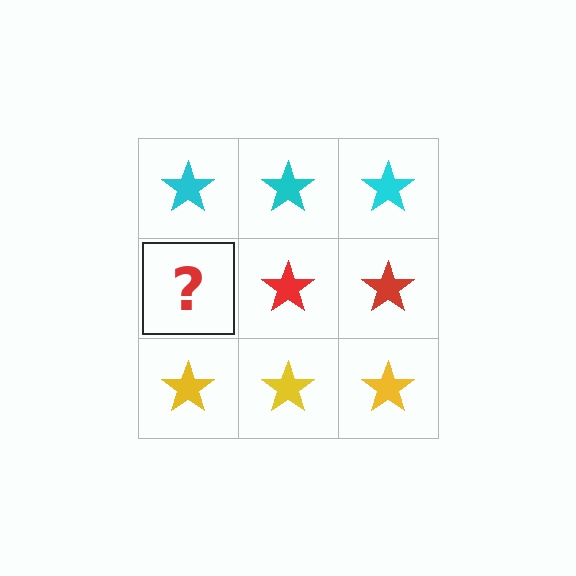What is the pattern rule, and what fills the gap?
The rule is that each row has a consistent color. The gap should be filled with a red star.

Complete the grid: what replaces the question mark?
The question mark should be replaced with a red star.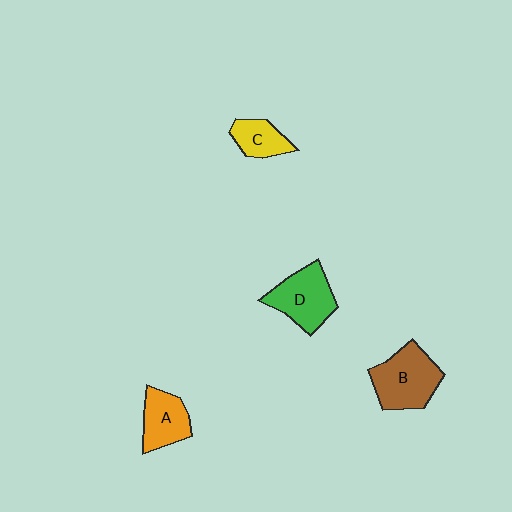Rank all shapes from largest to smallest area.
From largest to smallest: B (brown), D (green), A (orange), C (yellow).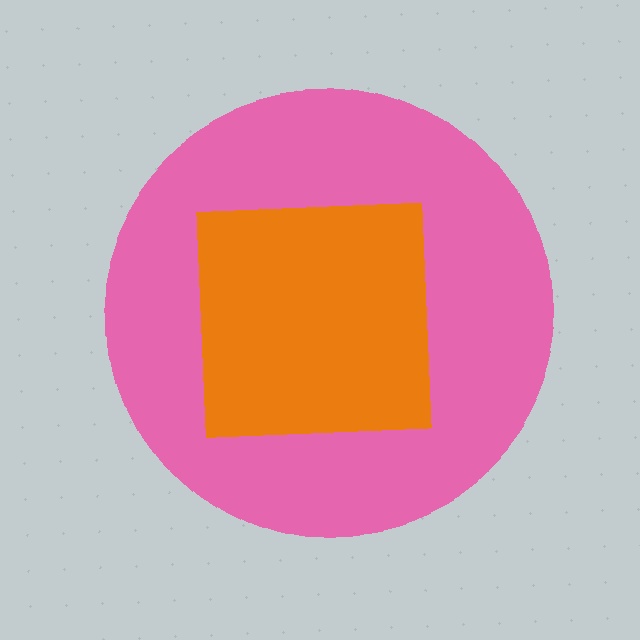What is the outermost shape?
The pink circle.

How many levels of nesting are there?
2.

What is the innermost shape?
The orange square.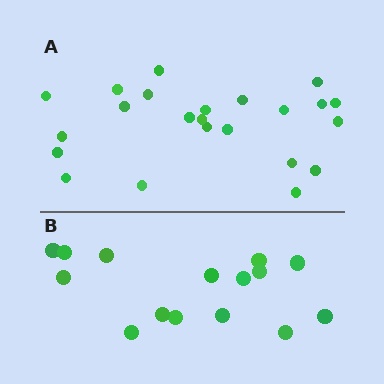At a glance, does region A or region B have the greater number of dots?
Region A (the top region) has more dots.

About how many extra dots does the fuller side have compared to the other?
Region A has roughly 8 or so more dots than region B.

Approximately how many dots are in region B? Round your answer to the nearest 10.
About 20 dots. (The exact count is 15, which rounds to 20.)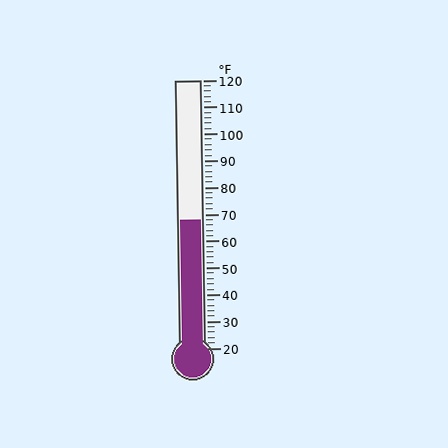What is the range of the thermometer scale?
The thermometer scale ranges from 20°F to 120°F.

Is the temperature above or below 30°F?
The temperature is above 30°F.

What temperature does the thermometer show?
The thermometer shows approximately 68°F.